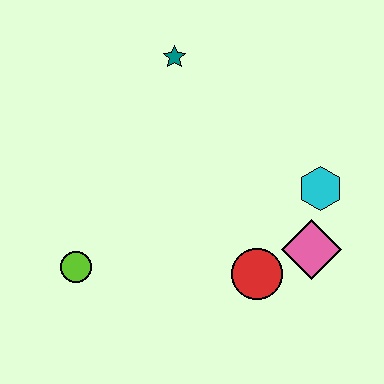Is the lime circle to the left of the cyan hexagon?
Yes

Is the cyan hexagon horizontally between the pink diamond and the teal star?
No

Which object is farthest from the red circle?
The teal star is farthest from the red circle.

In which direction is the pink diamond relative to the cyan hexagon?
The pink diamond is below the cyan hexagon.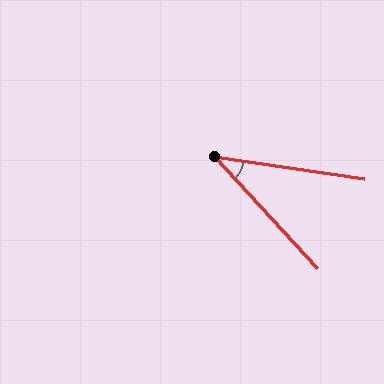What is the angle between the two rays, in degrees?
Approximately 39 degrees.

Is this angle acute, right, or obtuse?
It is acute.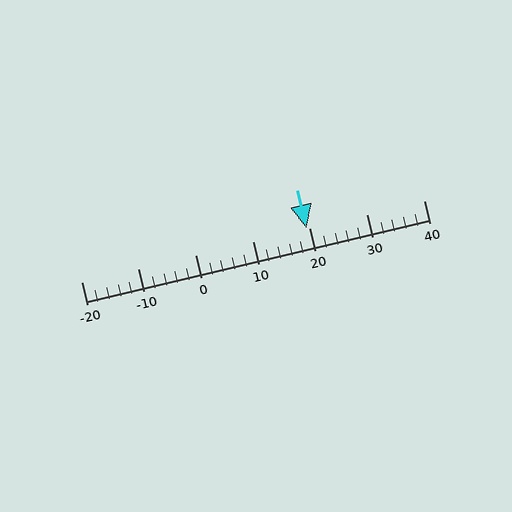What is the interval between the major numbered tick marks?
The major tick marks are spaced 10 units apart.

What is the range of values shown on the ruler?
The ruler shows values from -20 to 40.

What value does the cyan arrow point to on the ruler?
The cyan arrow points to approximately 19.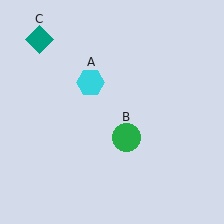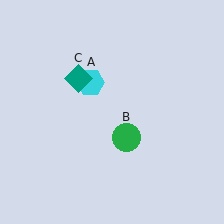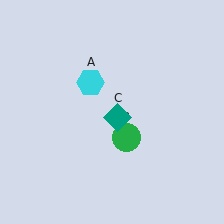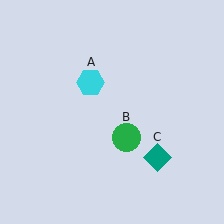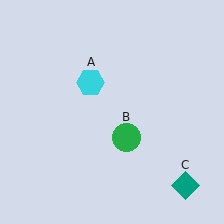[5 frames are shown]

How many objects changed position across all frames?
1 object changed position: teal diamond (object C).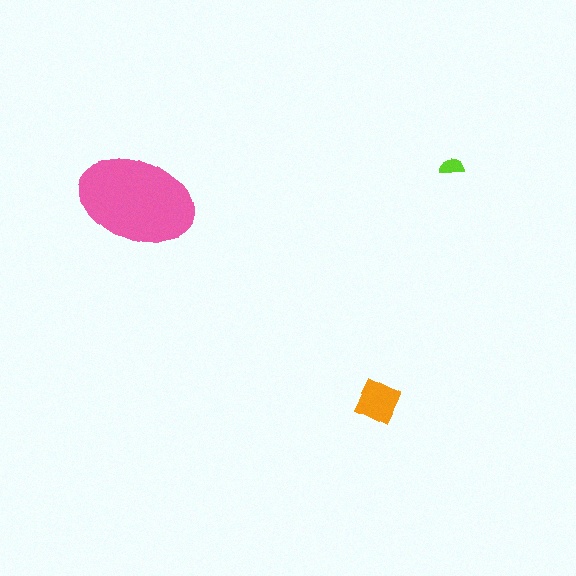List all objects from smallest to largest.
The lime semicircle, the orange diamond, the pink ellipse.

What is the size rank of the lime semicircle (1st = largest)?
3rd.